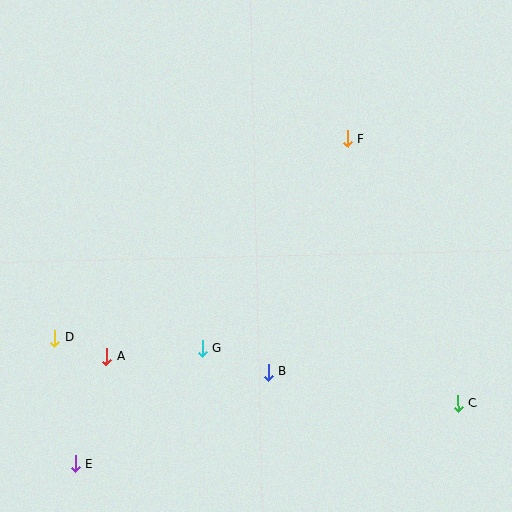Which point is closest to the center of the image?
Point G at (203, 348) is closest to the center.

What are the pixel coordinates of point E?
Point E is at (75, 464).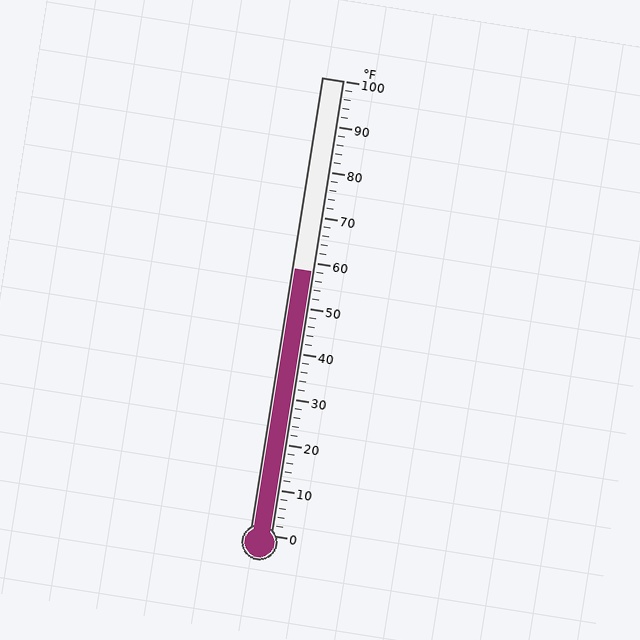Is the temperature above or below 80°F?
The temperature is below 80°F.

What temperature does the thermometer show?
The thermometer shows approximately 58°F.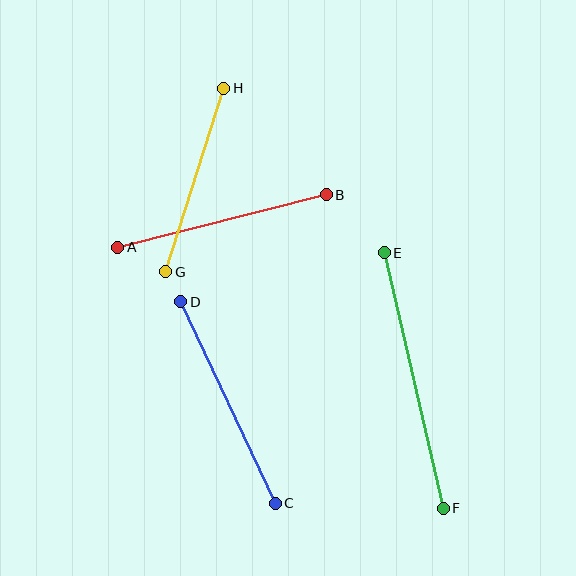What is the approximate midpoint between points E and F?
The midpoint is at approximately (414, 380) pixels.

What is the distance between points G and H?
The distance is approximately 192 pixels.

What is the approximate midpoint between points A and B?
The midpoint is at approximately (222, 221) pixels.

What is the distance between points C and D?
The distance is approximately 223 pixels.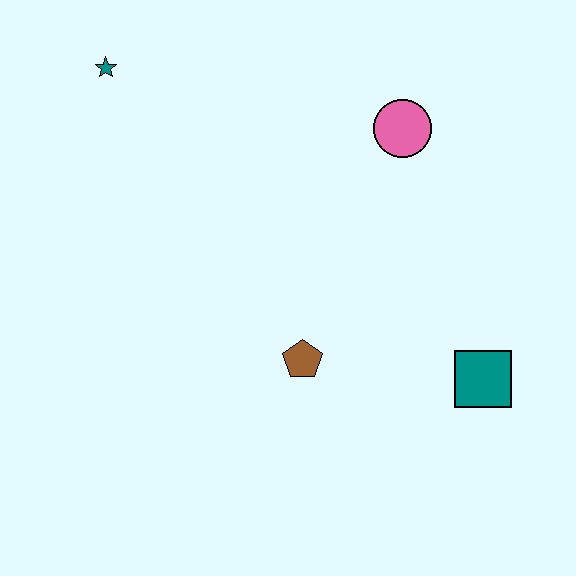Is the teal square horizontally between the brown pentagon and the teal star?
No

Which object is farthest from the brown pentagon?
The teal star is farthest from the brown pentagon.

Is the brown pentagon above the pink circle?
No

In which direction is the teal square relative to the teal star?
The teal square is to the right of the teal star.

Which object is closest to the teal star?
The pink circle is closest to the teal star.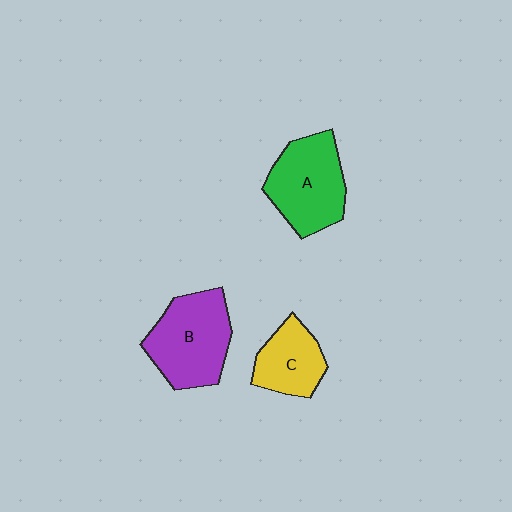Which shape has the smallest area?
Shape C (yellow).